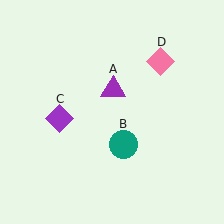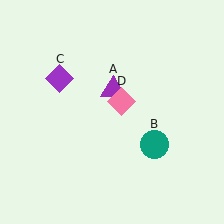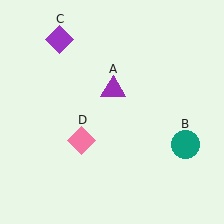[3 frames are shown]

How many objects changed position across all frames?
3 objects changed position: teal circle (object B), purple diamond (object C), pink diamond (object D).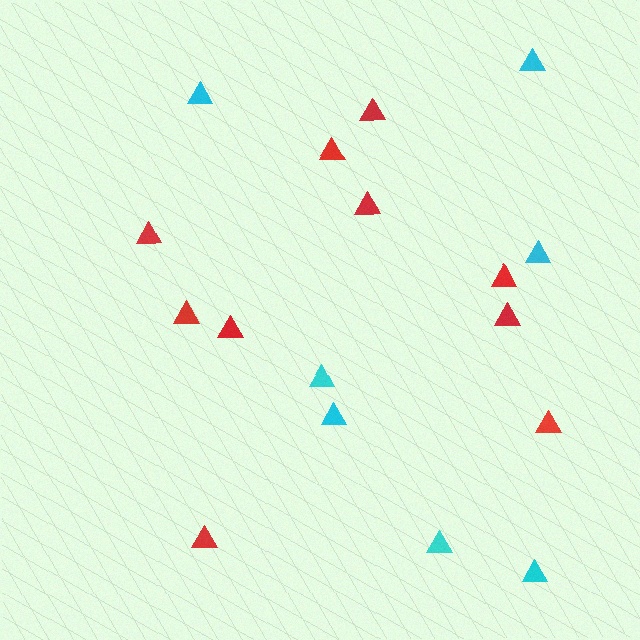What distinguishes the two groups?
There are 2 groups: one group of red triangles (10) and one group of cyan triangles (7).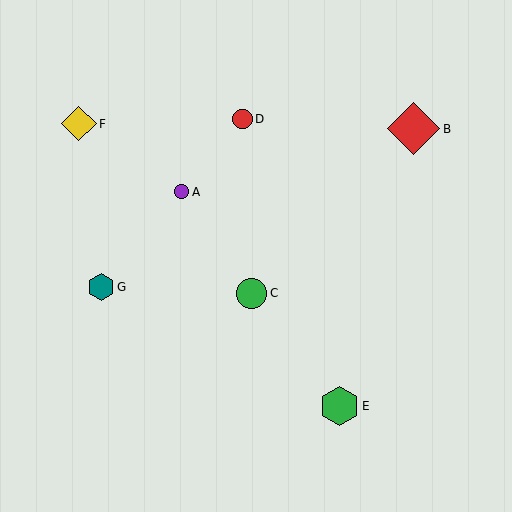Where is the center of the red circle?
The center of the red circle is at (242, 119).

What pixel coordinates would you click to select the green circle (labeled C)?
Click at (251, 293) to select the green circle C.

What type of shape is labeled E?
Shape E is a green hexagon.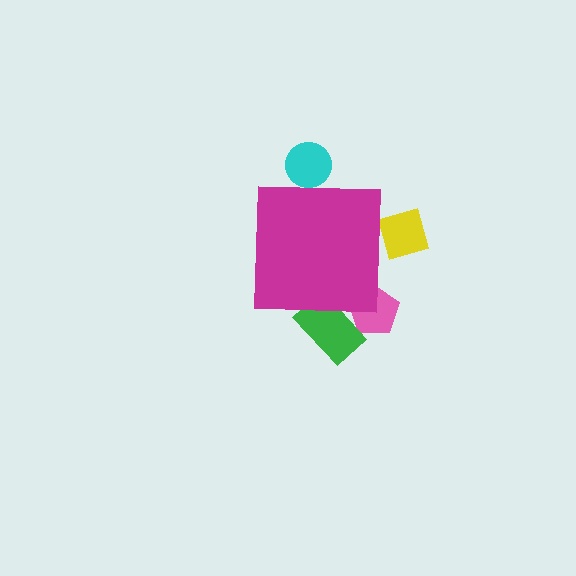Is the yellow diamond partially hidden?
Yes, the yellow diamond is partially hidden behind the magenta square.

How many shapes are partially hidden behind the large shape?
4 shapes are partially hidden.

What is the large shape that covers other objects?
A magenta square.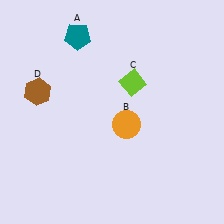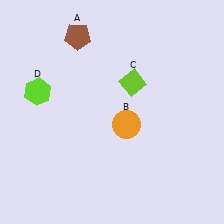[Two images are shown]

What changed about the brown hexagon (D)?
In Image 1, D is brown. In Image 2, it changed to lime.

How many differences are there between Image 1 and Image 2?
There are 2 differences between the two images.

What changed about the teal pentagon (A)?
In Image 1, A is teal. In Image 2, it changed to brown.